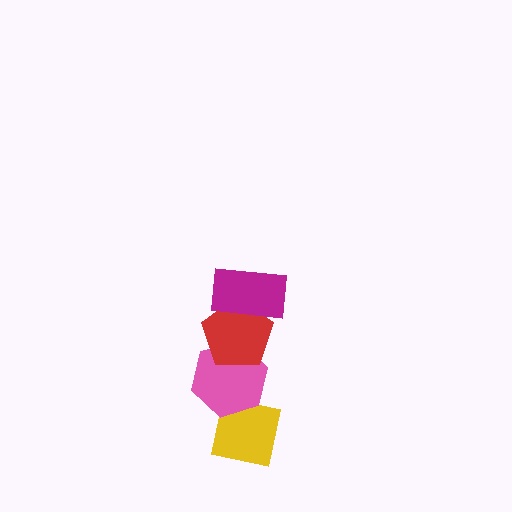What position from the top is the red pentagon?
The red pentagon is 2nd from the top.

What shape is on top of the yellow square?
The pink hexagon is on top of the yellow square.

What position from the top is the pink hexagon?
The pink hexagon is 3rd from the top.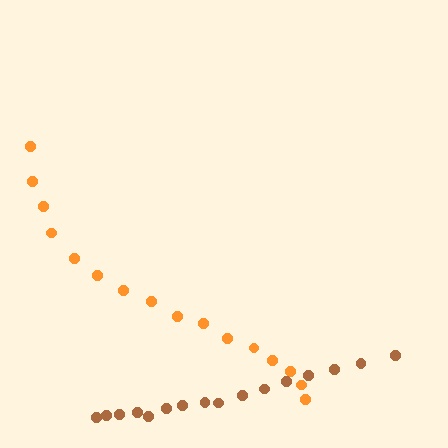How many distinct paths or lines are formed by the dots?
There are 2 distinct paths.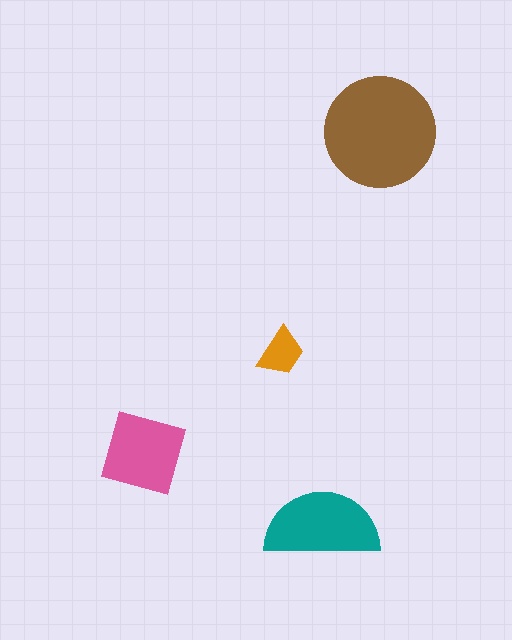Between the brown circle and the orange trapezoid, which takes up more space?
The brown circle.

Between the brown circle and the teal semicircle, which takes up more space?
The brown circle.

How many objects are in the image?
There are 4 objects in the image.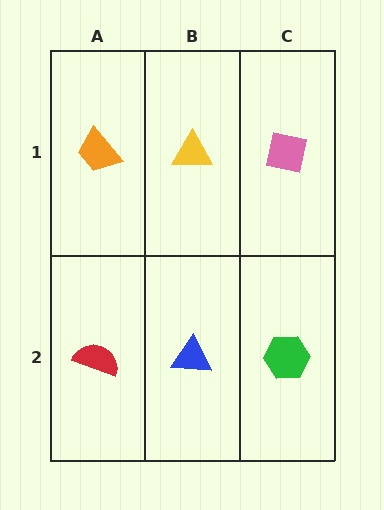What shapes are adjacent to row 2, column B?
A yellow triangle (row 1, column B), a red semicircle (row 2, column A), a green hexagon (row 2, column C).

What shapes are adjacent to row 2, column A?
An orange trapezoid (row 1, column A), a blue triangle (row 2, column B).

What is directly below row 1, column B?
A blue triangle.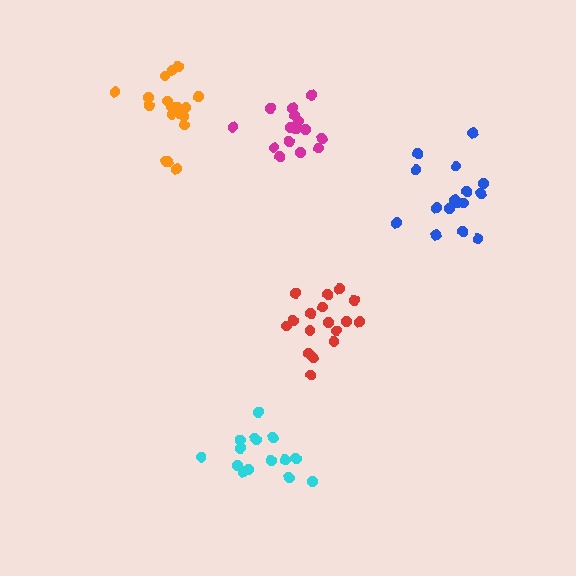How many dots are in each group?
Group 1: 15 dots, Group 2: 16 dots, Group 3: 17 dots, Group 4: 16 dots, Group 5: 18 dots (82 total).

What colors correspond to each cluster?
The clusters are colored: cyan, magenta, red, blue, orange.